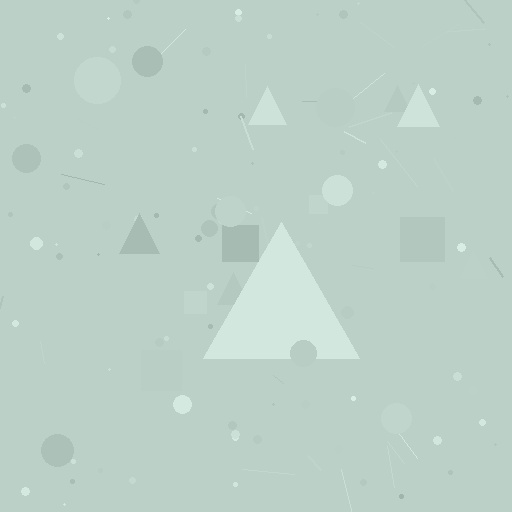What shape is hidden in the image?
A triangle is hidden in the image.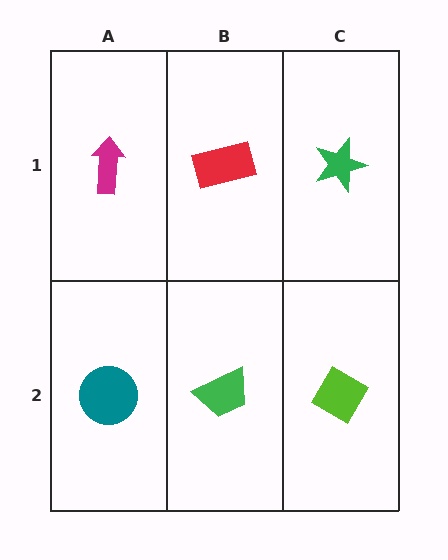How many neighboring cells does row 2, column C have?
2.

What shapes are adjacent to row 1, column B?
A green trapezoid (row 2, column B), a magenta arrow (row 1, column A), a green star (row 1, column C).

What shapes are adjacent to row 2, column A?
A magenta arrow (row 1, column A), a green trapezoid (row 2, column B).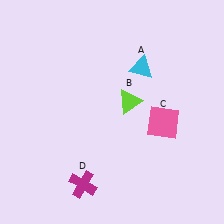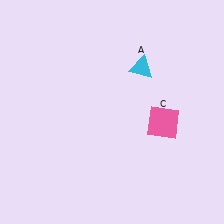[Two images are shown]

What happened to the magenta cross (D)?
The magenta cross (D) was removed in Image 2. It was in the bottom-left area of Image 1.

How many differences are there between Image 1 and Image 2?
There are 2 differences between the two images.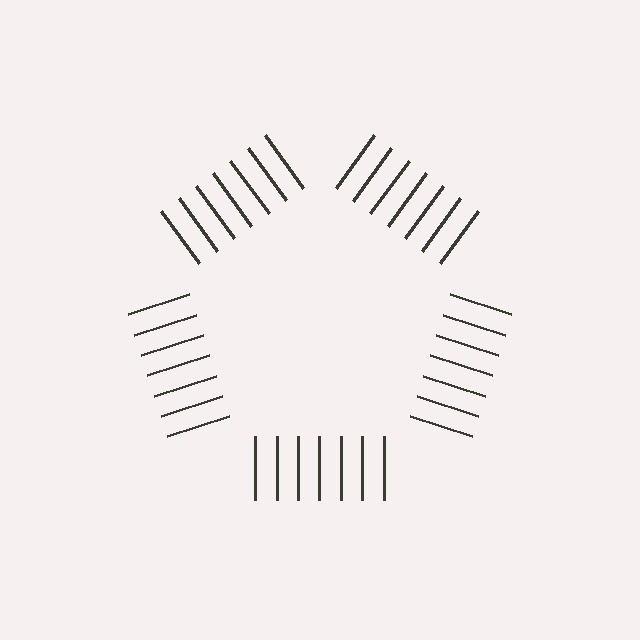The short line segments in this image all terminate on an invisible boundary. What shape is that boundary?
An illusory pentagon — the line segments terminate on its edges but no continuous stroke is drawn.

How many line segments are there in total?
35 — 7 along each of the 5 edges.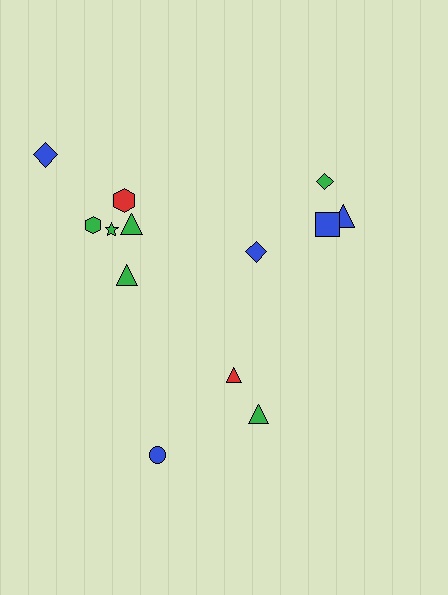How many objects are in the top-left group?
There are 6 objects.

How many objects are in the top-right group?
There are 4 objects.